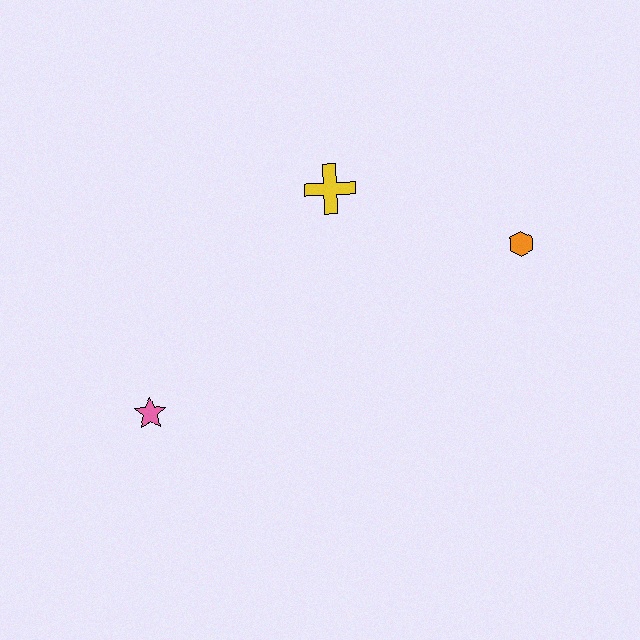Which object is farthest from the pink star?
The orange hexagon is farthest from the pink star.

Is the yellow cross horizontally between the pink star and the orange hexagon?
Yes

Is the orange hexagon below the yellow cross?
Yes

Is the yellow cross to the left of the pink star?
No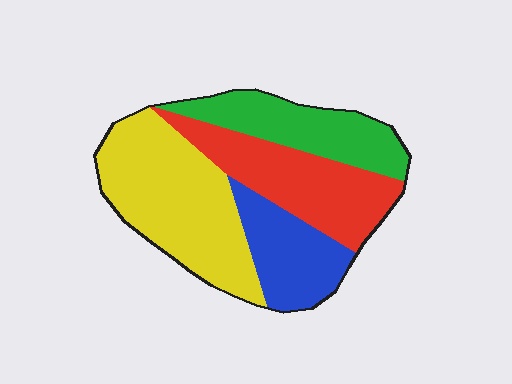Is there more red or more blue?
Red.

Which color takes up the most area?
Yellow, at roughly 35%.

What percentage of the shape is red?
Red takes up about one quarter (1/4) of the shape.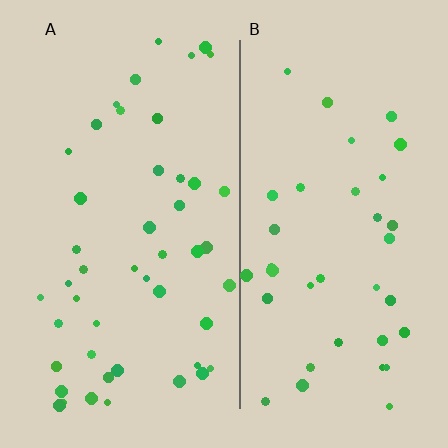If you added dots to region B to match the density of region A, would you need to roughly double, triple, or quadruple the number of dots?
Approximately double.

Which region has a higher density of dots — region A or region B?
A (the left).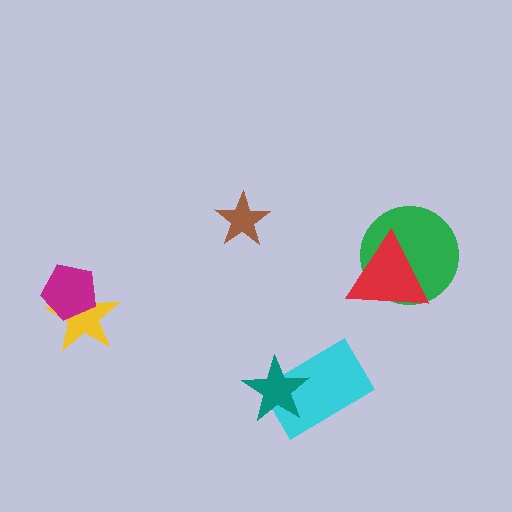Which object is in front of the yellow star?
The magenta pentagon is in front of the yellow star.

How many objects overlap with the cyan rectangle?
1 object overlaps with the cyan rectangle.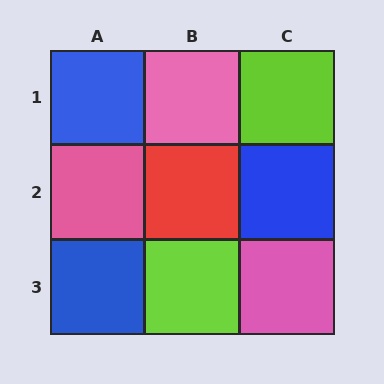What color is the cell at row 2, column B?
Red.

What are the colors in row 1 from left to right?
Blue, pink, lime.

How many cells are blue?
3 cells are blue.